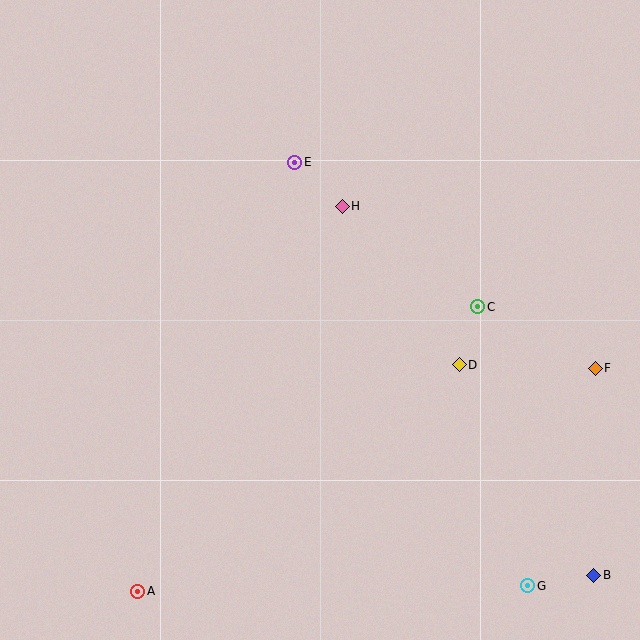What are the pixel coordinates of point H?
Point H is at (342, 207).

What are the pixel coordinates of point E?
Point E is at (295, 162).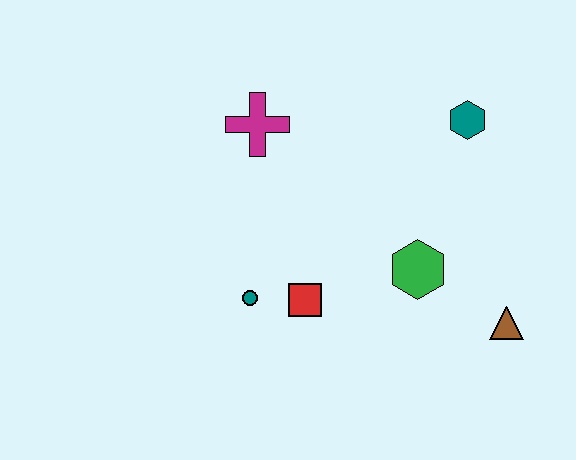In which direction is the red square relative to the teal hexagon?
The red square is below the teal hexagon.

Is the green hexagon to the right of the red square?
Yes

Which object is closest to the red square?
The teal circle is closest to the red square.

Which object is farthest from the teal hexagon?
The teal circle is farthest from the teal hexagon.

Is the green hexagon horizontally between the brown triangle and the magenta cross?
Yes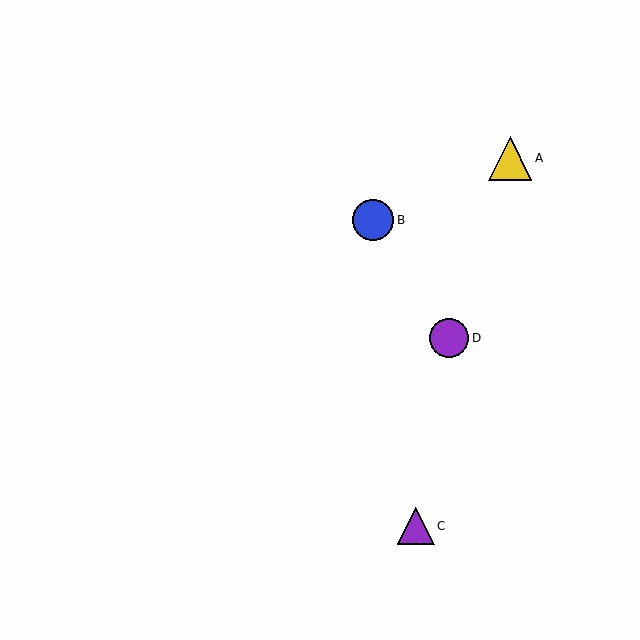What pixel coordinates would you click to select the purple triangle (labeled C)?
Click at (416, 526) to select the purple triangle C.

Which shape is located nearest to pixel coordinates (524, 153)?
The yellow triangle (labeled A) at (510, 158) is nearest to that location.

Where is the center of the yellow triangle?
The center of the yellow triangle is at (510, 158).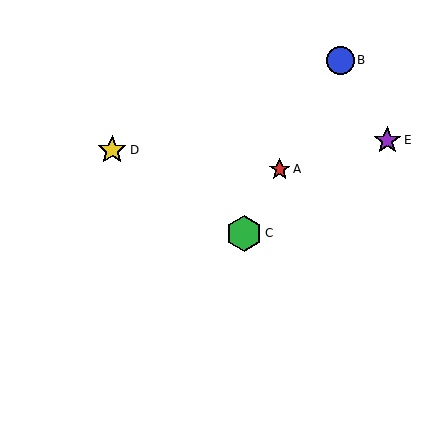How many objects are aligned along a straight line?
3 objects (A, B, C) are aligned along a straight line.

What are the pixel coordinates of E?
Object E is at (387, 140).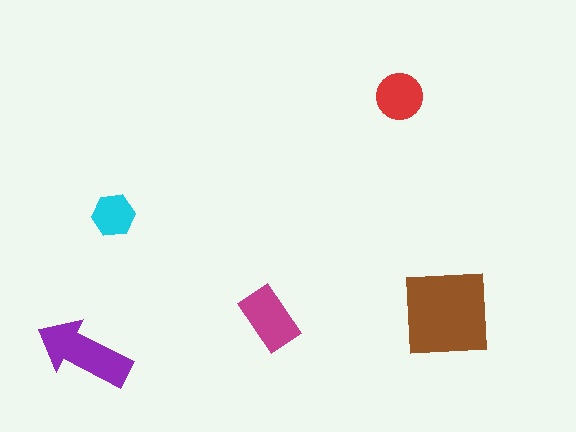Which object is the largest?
The brown square.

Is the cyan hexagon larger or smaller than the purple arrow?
Smaller.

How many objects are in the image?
There are 5 objects in the image.